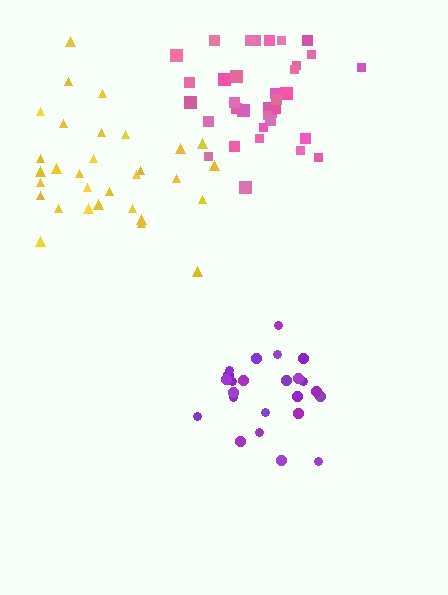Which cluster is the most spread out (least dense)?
Yellow.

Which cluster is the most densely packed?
Pink.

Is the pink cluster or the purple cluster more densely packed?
Pink.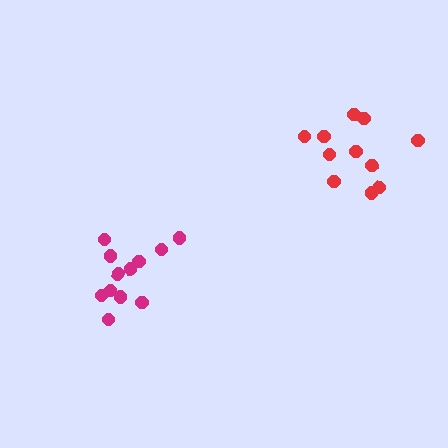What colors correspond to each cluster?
The clusters are colored: red, magenta.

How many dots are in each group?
Group 1: 11 dots, Group 2: 12 dots (23 total).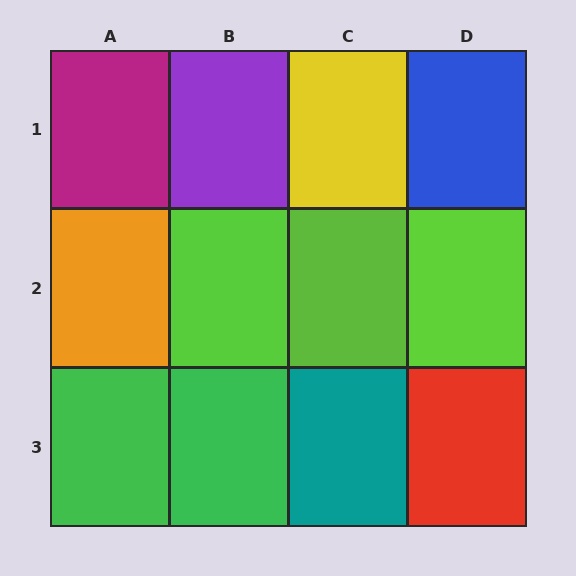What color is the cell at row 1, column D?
Blue.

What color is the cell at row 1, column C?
Yellow.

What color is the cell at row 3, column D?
Red.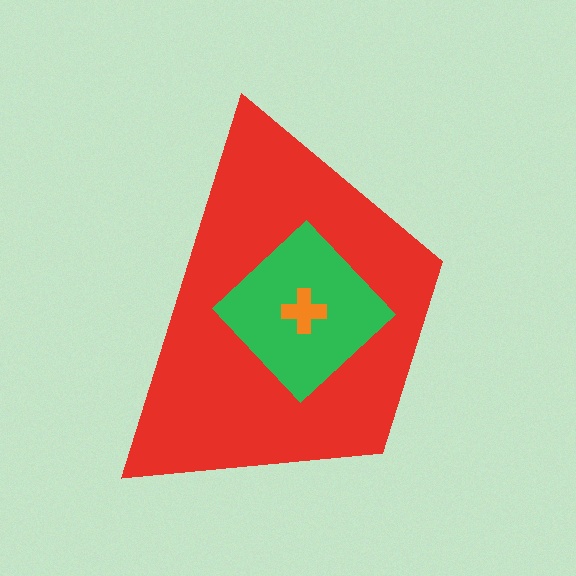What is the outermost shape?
The red trapezoid.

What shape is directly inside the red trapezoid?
The green diamond.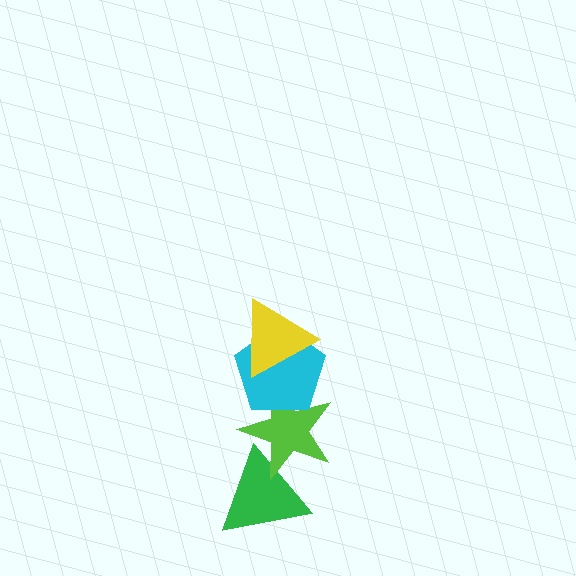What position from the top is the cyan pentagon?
The cyan pentagon is 2nd from the top.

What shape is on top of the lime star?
The cyan pentagon is on top of the lime star.